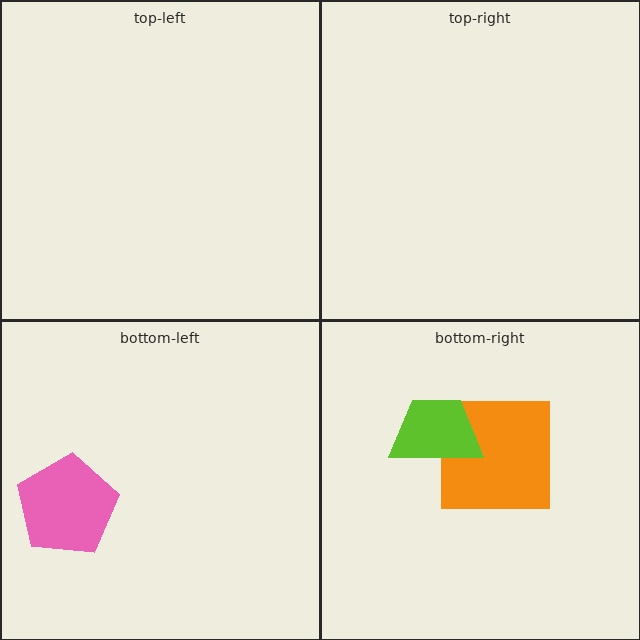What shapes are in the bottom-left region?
The pink pentagon.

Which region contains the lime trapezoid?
The bottom-right region.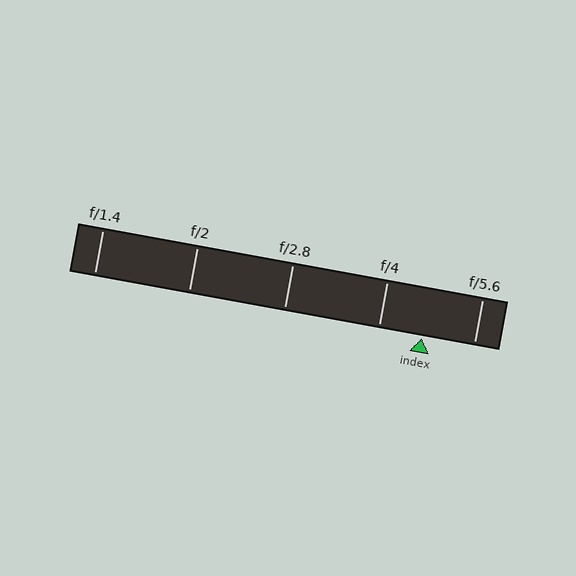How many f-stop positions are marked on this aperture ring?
There are 5 f-stop positions marked.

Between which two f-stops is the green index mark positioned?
The index mark is between f/4 and f/5.6.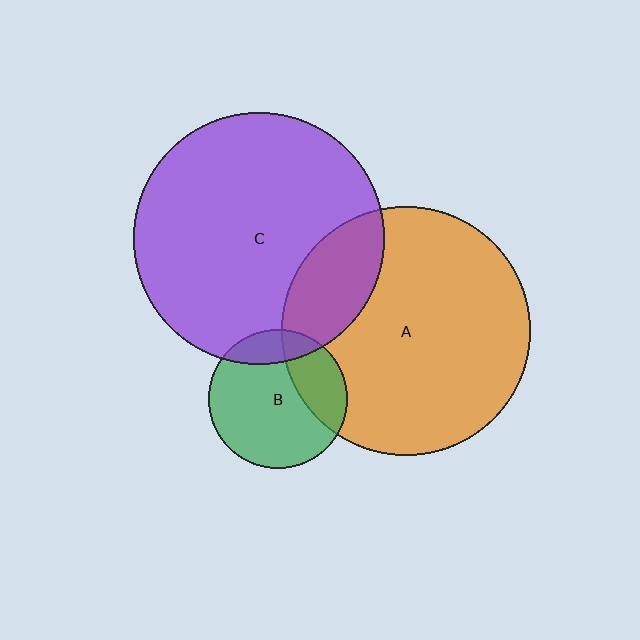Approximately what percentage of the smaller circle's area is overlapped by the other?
Approximately 15%.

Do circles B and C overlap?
Yes.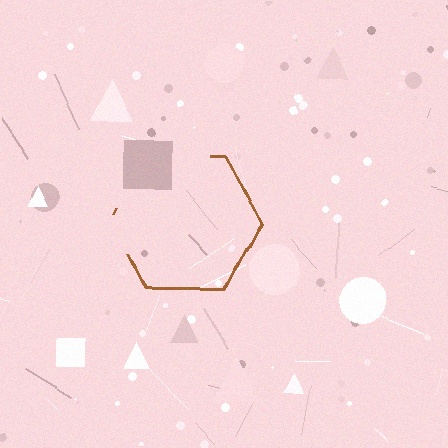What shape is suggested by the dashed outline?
The dashed outline suggests a hexagon.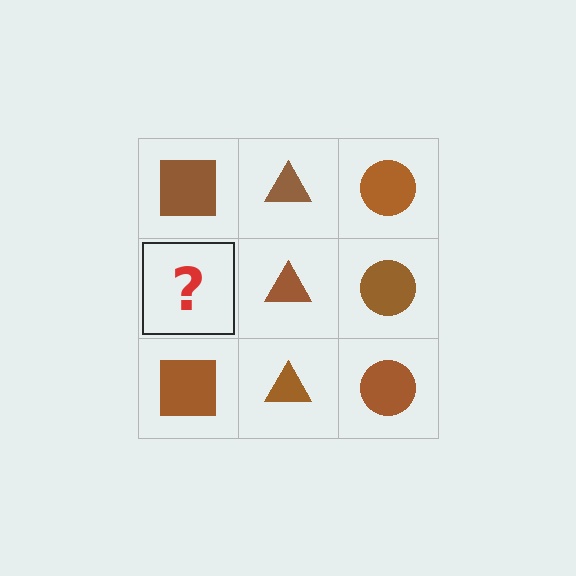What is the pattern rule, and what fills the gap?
The rule is that each column has a consistent shape. The gap should be filled with a brown square.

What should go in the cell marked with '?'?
The missing cell should contain a brown square.